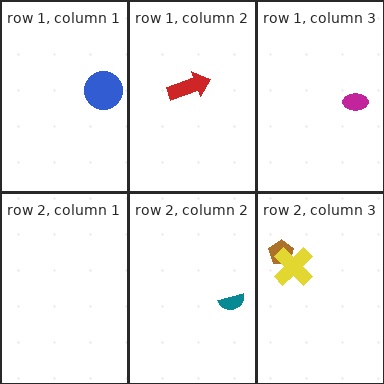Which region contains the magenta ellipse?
The row 1, column 3 region.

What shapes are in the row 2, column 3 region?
The brown pentagon, the yellow cross.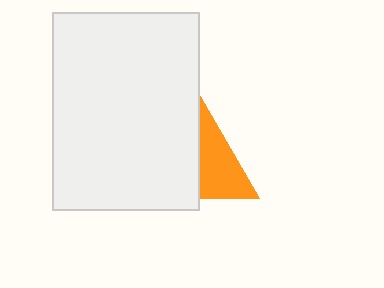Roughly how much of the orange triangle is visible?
A small part of it is visible (roughly 42%).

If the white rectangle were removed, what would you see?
You would see the complete orange triangle.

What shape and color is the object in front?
The object in front is a white rectangle.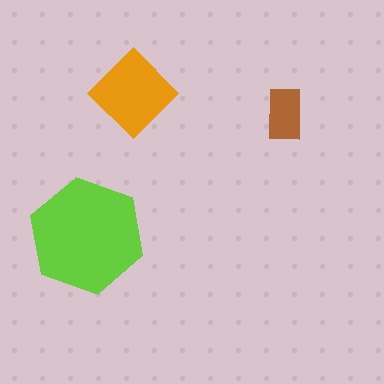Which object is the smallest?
The brown rectangle.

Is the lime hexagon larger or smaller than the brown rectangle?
Larger.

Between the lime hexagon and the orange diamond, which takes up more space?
The lime hexagon.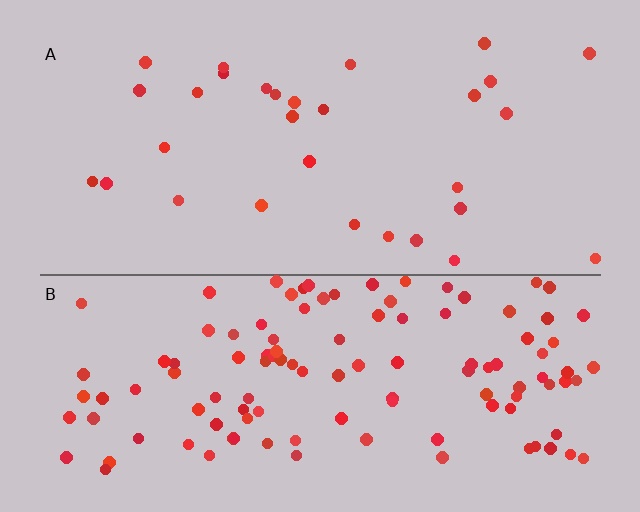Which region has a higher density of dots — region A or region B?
B (the bottom).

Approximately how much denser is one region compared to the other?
Approximately 3.9× — region B over region A.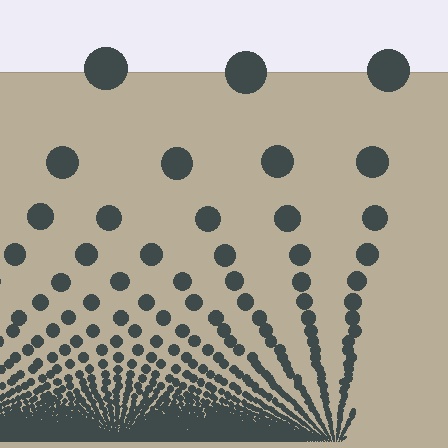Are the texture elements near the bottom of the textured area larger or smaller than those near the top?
Smaller. The gradient is inverted — elements near the bottom are smaller and denser.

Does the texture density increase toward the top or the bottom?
Density increases toward the bottom.